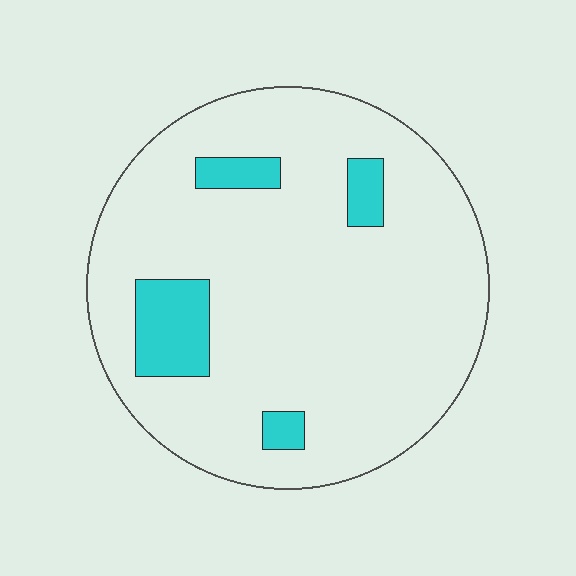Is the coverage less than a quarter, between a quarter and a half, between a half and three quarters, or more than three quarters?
Less than a quarter.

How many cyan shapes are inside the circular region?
4.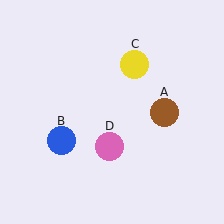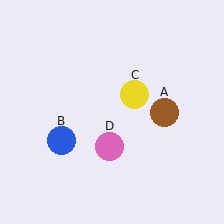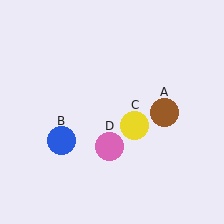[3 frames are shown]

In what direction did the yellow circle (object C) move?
The yellow circle (object C) moved down.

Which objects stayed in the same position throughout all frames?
Brown circle (object A) and blue circle (object B) and pink circle (object D) remained stationary.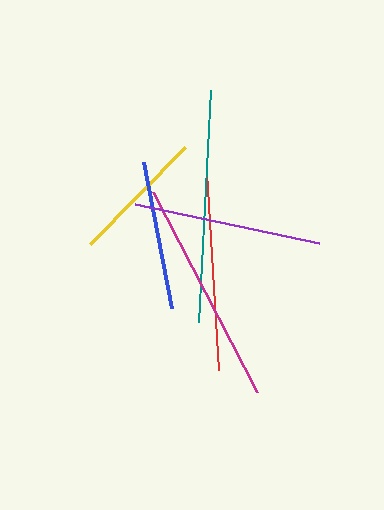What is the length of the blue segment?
The blue segment is approximately 148 pixels long.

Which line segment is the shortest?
The yellow line is the shortest at approximately 136 pixels.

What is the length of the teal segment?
The teal segment is approximately 232 pixels long.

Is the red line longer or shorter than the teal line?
The teal line is longer than the red line.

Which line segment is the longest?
The teal line is the longest at approximately 232 pixels.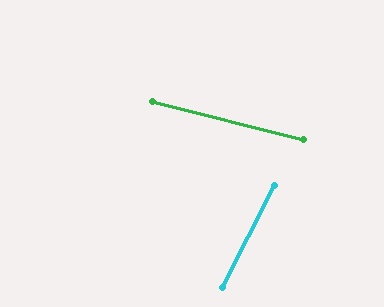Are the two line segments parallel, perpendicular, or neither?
Neither parallel nor perpendicular — they differ by about 77°.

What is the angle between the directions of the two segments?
Approximately 77 degrees.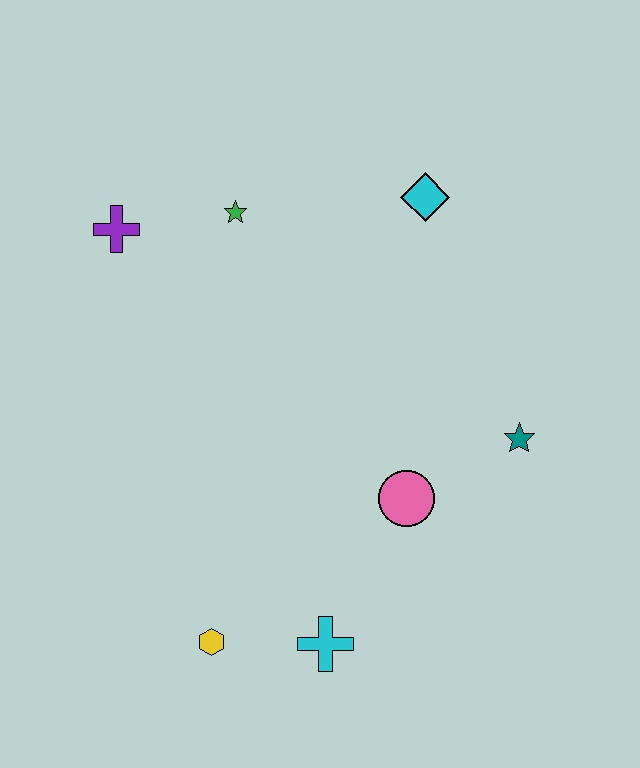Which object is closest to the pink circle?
The teal star is closest to the pink circle.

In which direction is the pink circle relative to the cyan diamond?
The pink circle is below the cyan diamond.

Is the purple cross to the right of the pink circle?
No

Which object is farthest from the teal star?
The purple cross is farthest from the teal star.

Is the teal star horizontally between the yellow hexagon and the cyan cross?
No